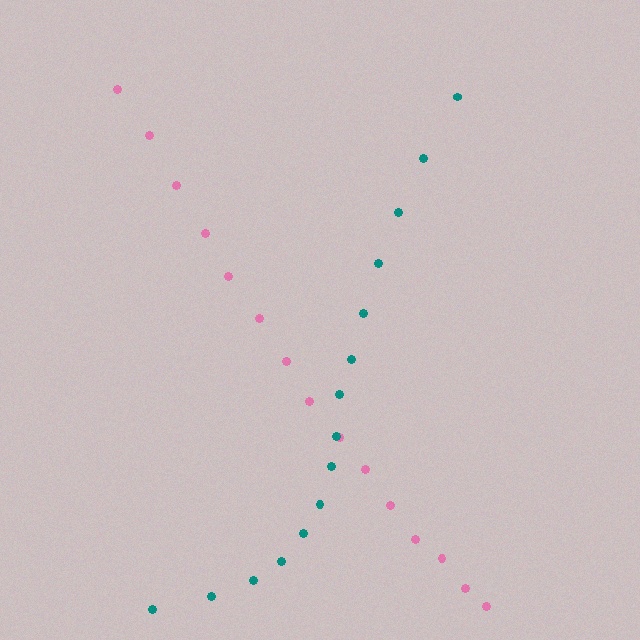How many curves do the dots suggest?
There are 2 distinct paths.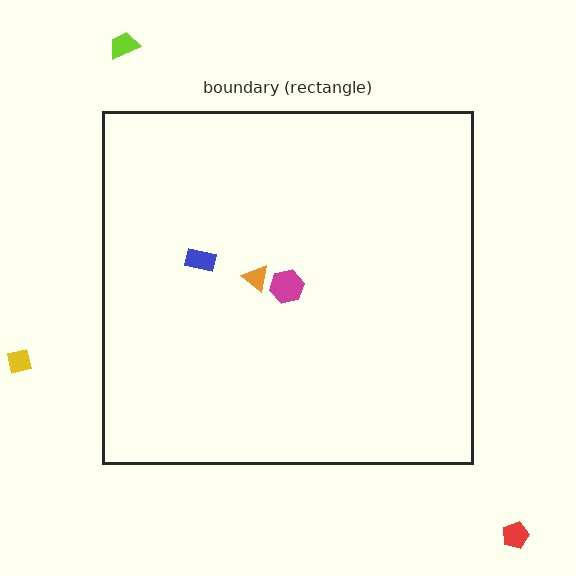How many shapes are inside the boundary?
3 inside, 3 outside.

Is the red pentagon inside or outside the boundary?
Outside.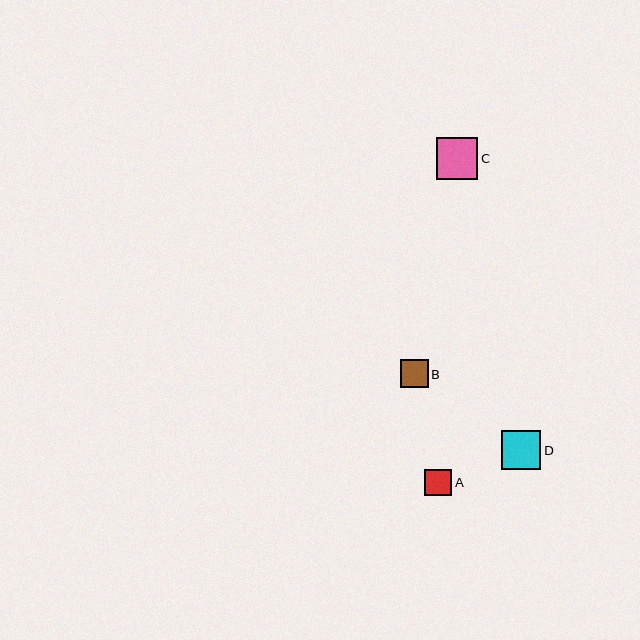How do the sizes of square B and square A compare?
Square B and square A are approximately the same size.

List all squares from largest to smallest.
From largest to smallest: C, D, B, A.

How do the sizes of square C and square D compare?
Square C and square D are approximately the same size.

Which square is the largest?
Square C is the largest with a size of approximately 41 pixels.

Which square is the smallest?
Square A is the smallest with a size of approximately 27 pixels.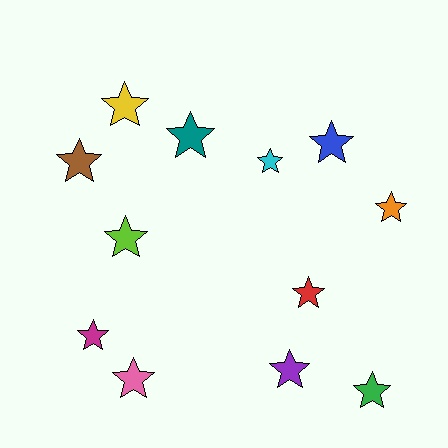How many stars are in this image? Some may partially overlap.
There are 12 stars.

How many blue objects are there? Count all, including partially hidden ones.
There is 1 blue object.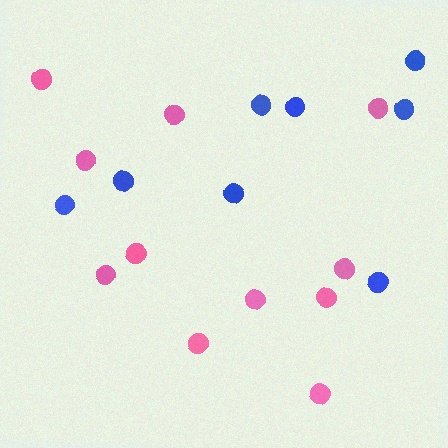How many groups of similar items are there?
There are 2 groups: one group of pink circles (11) and one group of blue circles (8).